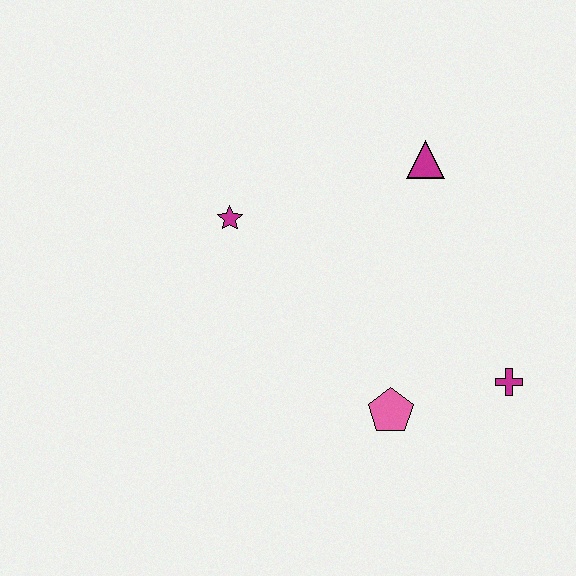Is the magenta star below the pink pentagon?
No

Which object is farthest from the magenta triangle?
The pink pentagon is farthest from the magenta triangle.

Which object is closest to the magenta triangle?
The magenta star is closest to the magenta triangle.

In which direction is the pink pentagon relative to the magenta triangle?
The pink pentagon is below the magenta triangle.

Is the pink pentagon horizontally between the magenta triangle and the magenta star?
Yes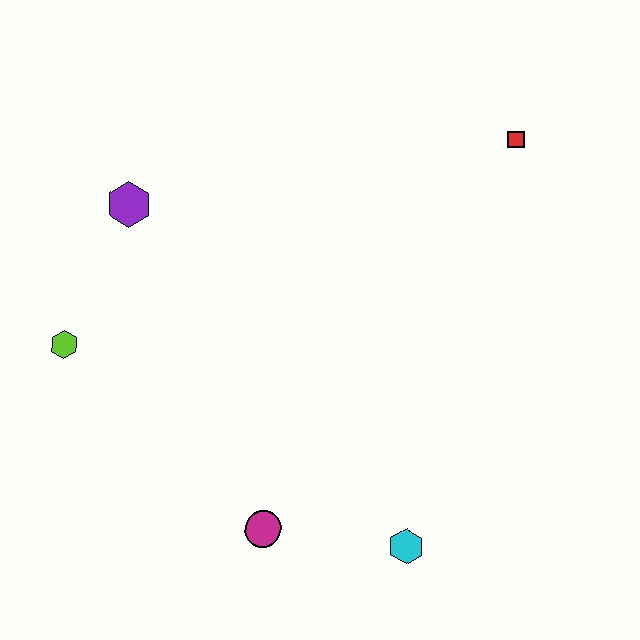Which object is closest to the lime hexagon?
The purple hexagon is closest to the lime hexagon.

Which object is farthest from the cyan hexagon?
The purple hexagon is farthest from the cyan hexagon.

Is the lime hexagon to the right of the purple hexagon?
No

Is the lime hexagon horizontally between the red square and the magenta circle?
No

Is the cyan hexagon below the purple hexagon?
Yes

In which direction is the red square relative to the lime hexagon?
The red square is to the right of the lime hexagon.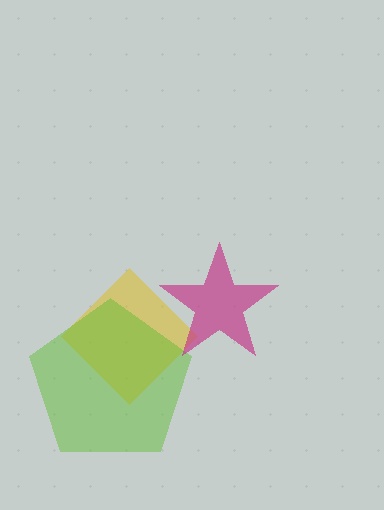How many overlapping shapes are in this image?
There are 3 overlapping shapes in the image.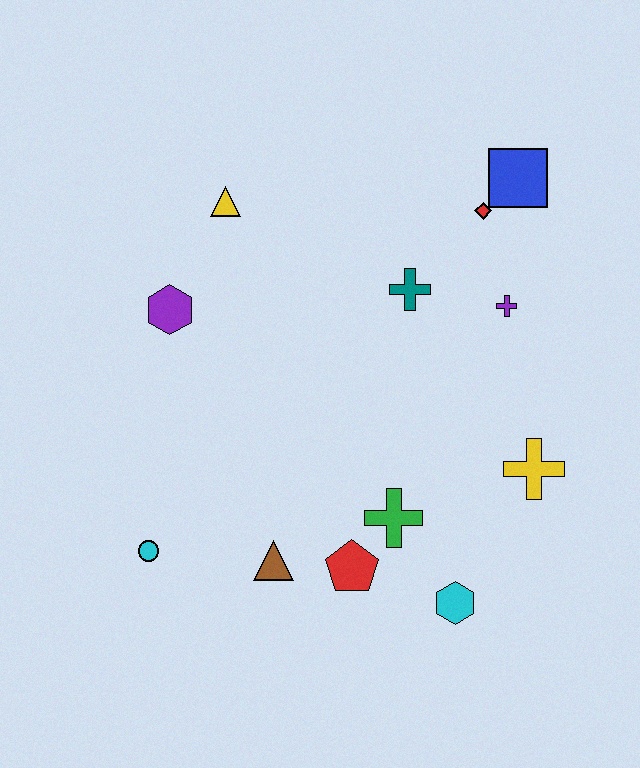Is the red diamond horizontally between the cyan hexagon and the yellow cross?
Yes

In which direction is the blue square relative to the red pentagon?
The blue square is above the red pentagon.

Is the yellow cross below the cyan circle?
No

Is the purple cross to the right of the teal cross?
Yes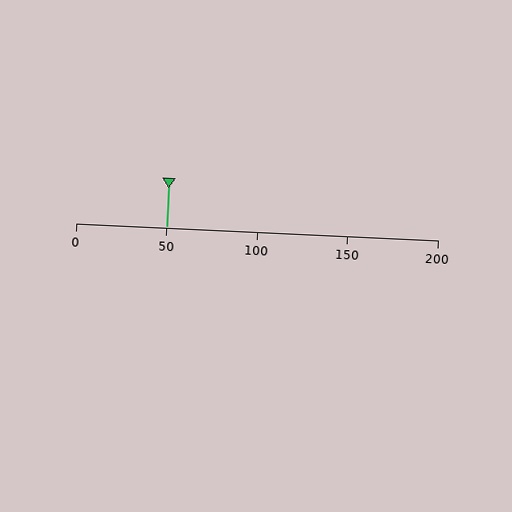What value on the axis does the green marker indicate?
The marker indicates approximately 50.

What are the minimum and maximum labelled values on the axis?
The axis runs from 0 to 200.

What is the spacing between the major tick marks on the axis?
The major ticks are spaced 50 apart.